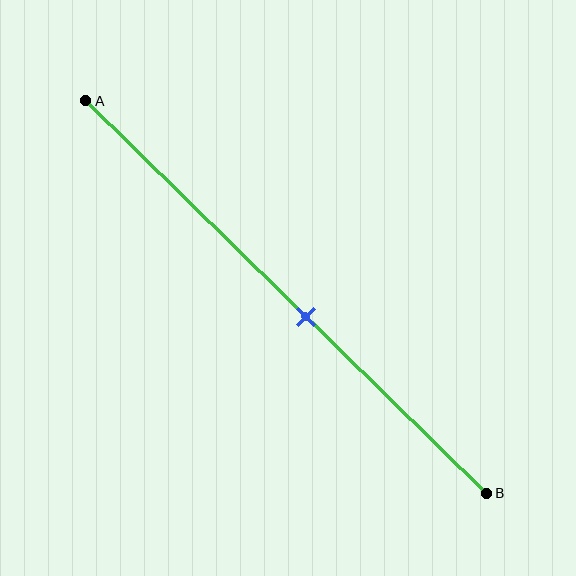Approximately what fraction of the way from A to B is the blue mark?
The blue mark is approximately 55% of the way from A to B.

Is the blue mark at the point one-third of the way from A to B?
No, the mark is at about 55% from A, not at the 33% one-third point.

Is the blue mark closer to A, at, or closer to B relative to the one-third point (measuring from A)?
The blue mark is closer to point B than the one-third point of segment AB.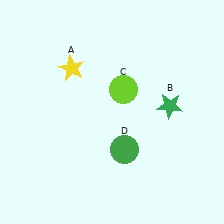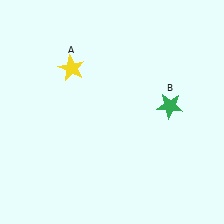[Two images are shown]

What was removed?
The green circle (D), the lime circle (C) were removed in Image 2.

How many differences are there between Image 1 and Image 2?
There are 2 differences between the two images.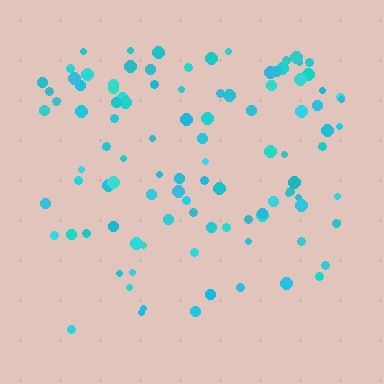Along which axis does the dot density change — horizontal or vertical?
Vertical.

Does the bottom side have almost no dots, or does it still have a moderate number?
Still a moderate number, just noticeably fewer than the top.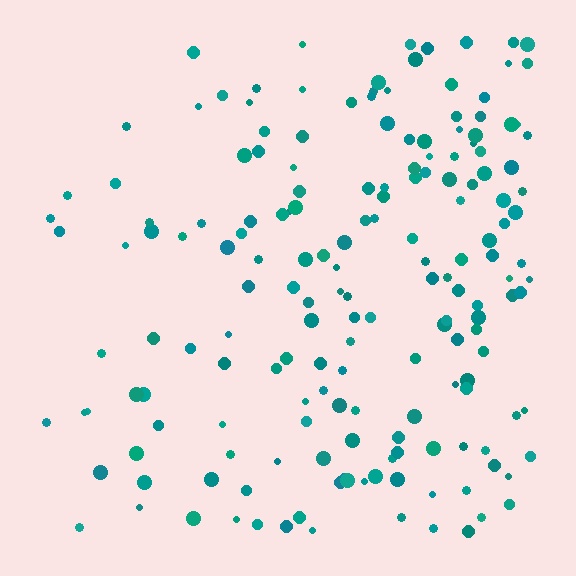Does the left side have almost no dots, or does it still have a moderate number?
Still a moderate number, just noticeably fewer than the right.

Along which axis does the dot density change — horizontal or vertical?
Horizontal.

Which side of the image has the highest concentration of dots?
The right.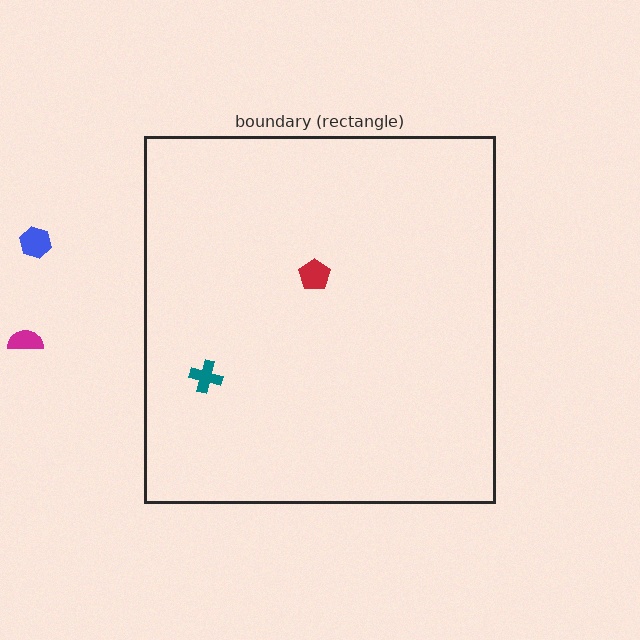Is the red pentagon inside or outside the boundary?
Inside.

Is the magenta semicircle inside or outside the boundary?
Outside.